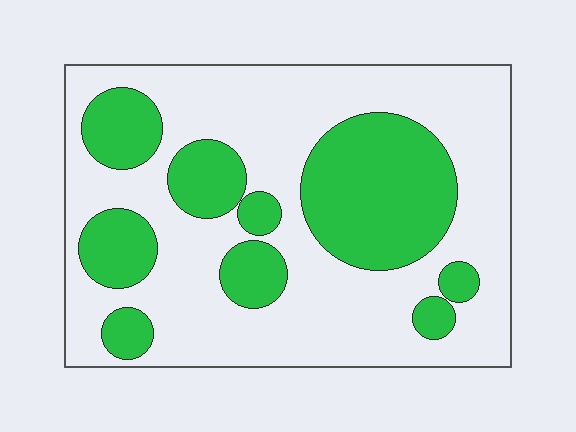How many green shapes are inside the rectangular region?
9.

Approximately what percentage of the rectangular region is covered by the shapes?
Approximately 35%.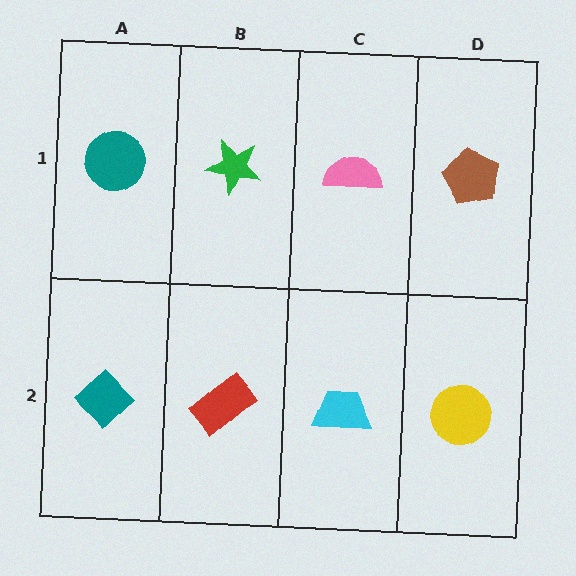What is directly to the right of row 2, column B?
A cyan trapezoid.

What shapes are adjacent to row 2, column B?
A green star (row 1, column B), a teal diamond (row 2, column A), a cyan trapezoid (row 2, column C).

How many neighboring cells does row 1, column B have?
3.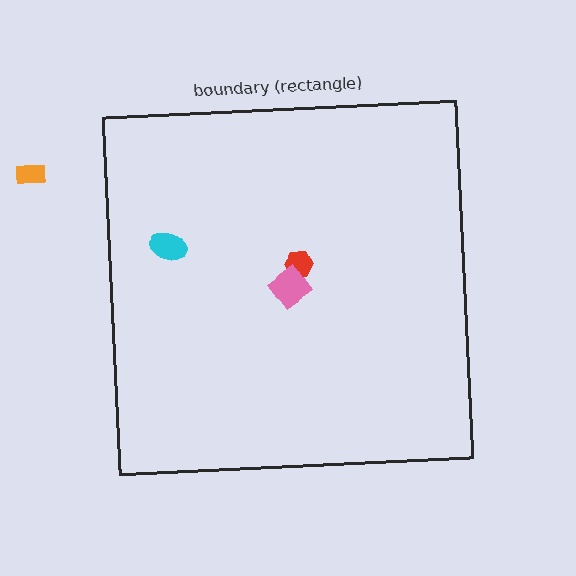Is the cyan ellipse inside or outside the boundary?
Inside.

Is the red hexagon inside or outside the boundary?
Inside.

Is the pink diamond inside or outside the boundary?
Inside.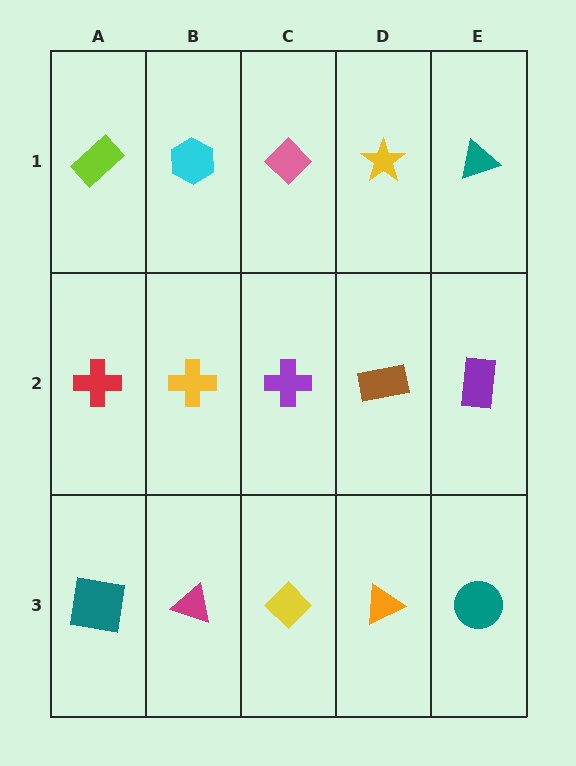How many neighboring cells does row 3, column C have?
3.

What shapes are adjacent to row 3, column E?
A purple rectangle (row 2, column E), an orange triangle (row 3, column D).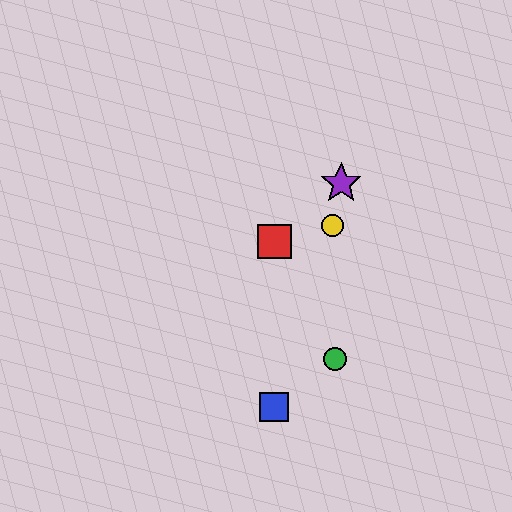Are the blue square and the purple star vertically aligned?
No, the blue square is at x≈274 and the purple star is at x≈341.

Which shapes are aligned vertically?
The red square, the blue square are aligned vertically.